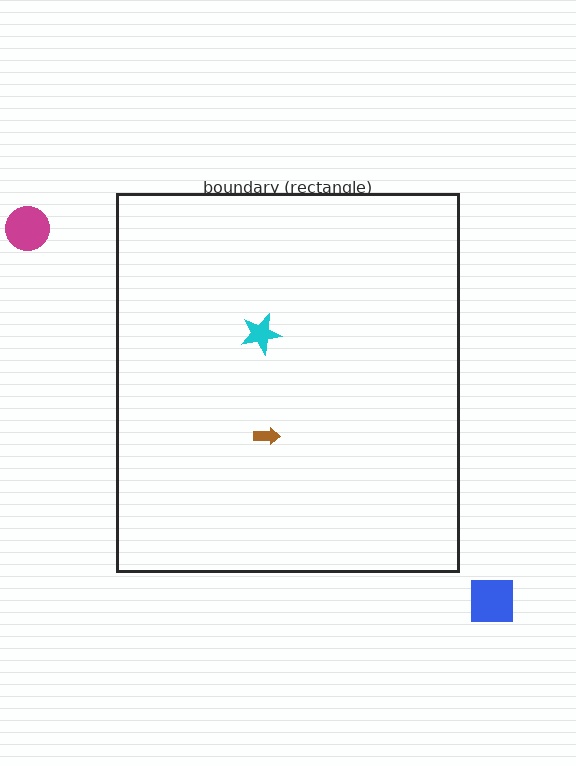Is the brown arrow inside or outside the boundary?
Inside.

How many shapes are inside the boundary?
2 inside, 2 outside.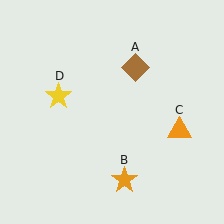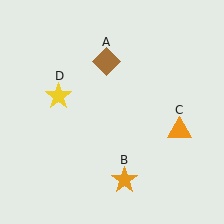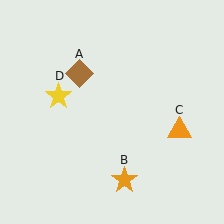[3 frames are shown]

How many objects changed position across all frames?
1 object changed position: brown diamond (object A).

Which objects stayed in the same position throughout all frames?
Orange star (object B) and orange triangle (object C) and yellow star (object D) remained stationary.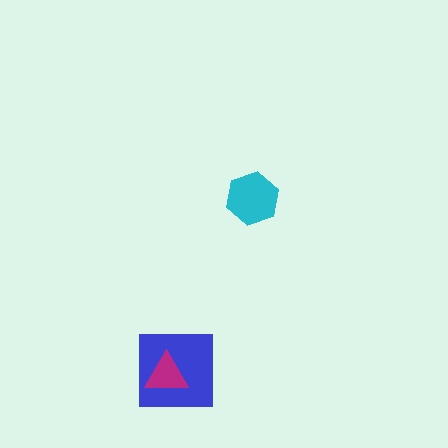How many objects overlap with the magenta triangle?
1 object overlaps with the magenta triangle.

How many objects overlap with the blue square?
1 object overlaps with the blue square.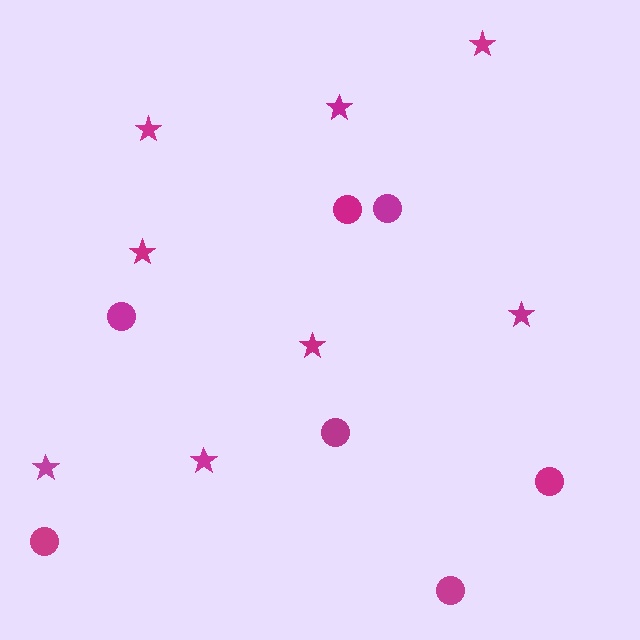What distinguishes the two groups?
There are 2 groups: one group of circles (7) and one group of stars (8).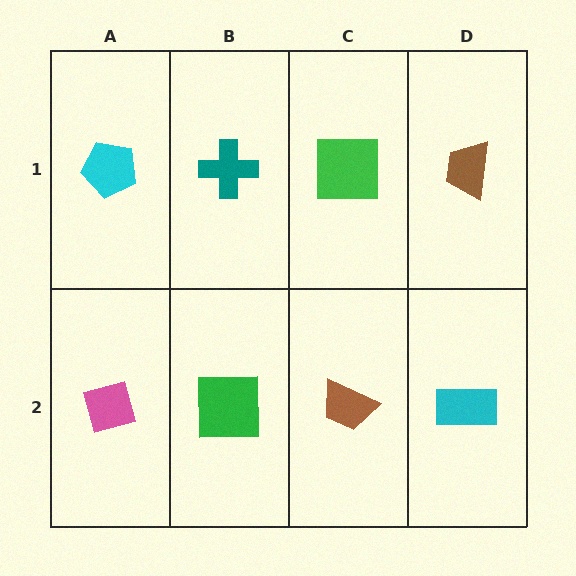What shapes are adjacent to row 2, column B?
A teal cross (row 1, column B), a pink square (row 2, column A), a brown trapezoid (row 2, column C).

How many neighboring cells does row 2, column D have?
2.